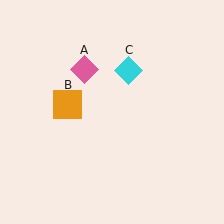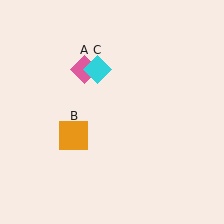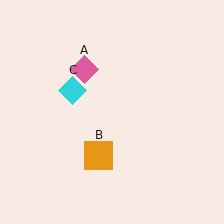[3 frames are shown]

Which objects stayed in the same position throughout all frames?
Pink diamond (object A) remained stationary.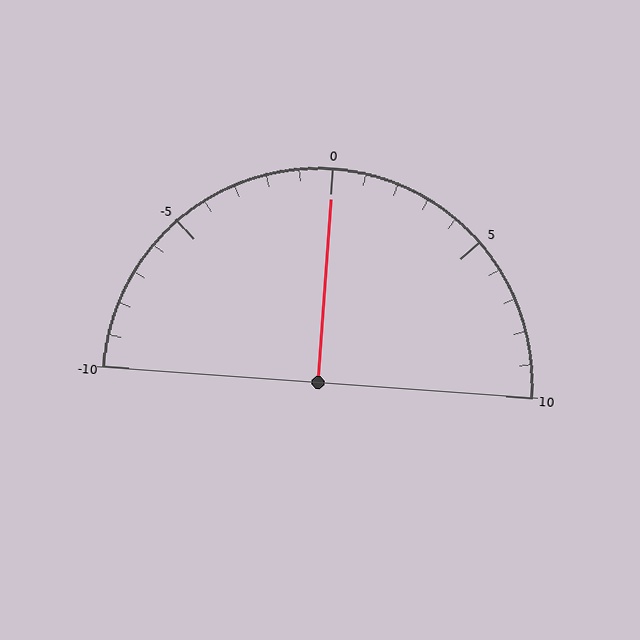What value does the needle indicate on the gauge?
The needle indicates approximately 0.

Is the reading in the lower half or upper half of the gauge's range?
The reading is in the upper half of the range (-10 to 10).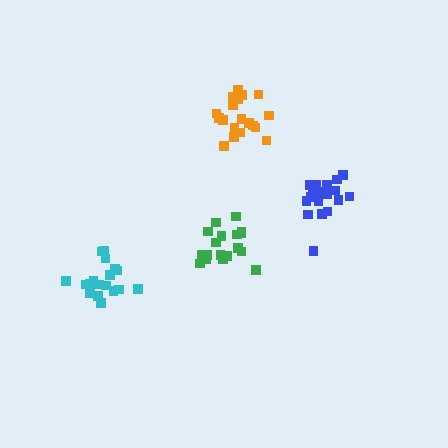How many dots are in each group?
Group 1: 19 dots, Group 2: 20 dots, Group 3: 18 dots, Group 4: 18 dots (75 total).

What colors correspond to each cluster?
The clusters are colored: blue, orange, green, cyan.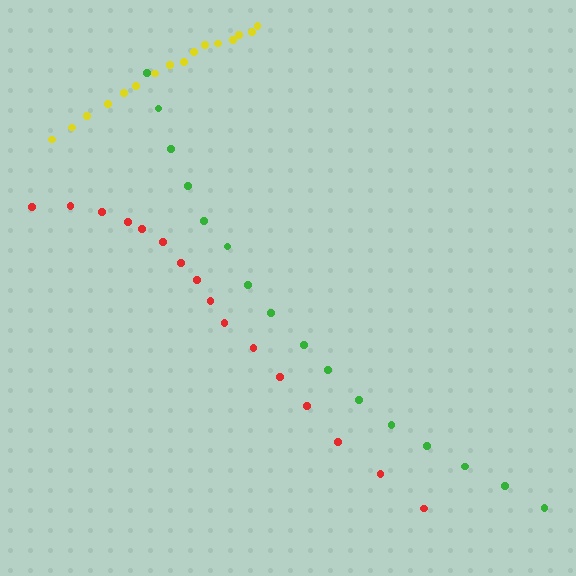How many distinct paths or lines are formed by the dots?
There are 3 distinct paths.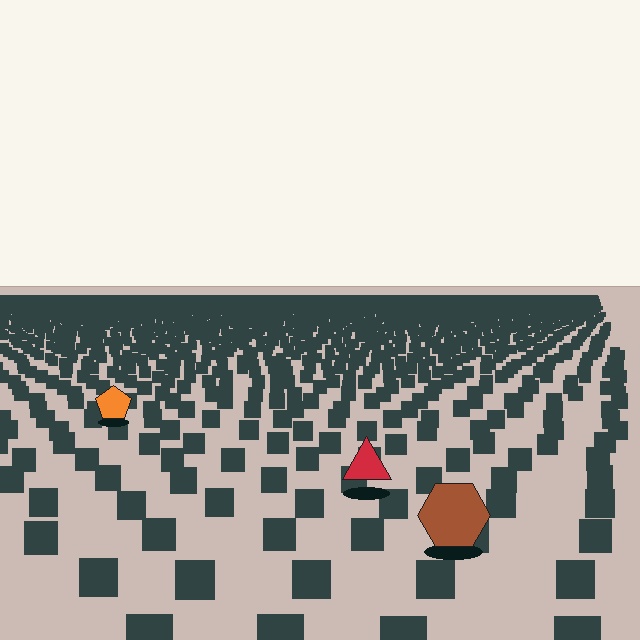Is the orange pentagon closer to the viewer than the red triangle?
No. The red triangle is closer — you can tell from the texture gradient: the ground texture is coarser near it.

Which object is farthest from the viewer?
The orange pentagon is farthest from the viewer. It appears smaller and the ground texture around it is denser.